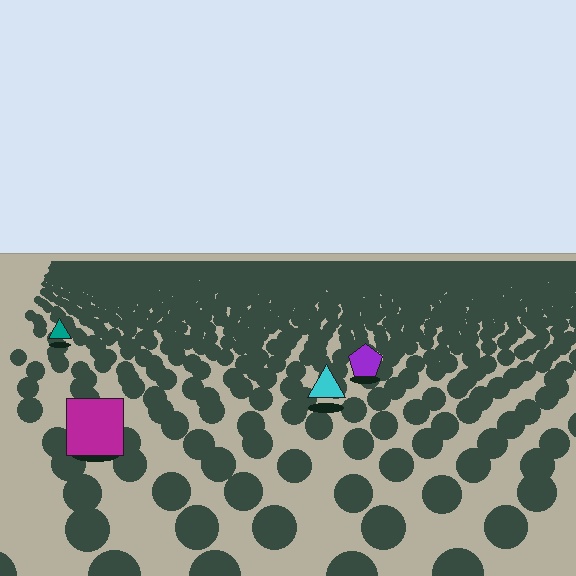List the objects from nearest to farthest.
From nearest to farthest: the magenta square, the cyan triangle, the purple pentagon, the teal triangle.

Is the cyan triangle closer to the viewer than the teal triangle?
Yes. The cyan triangle is closer — you can tell from the texture gradient: the ground texture is coarser near it.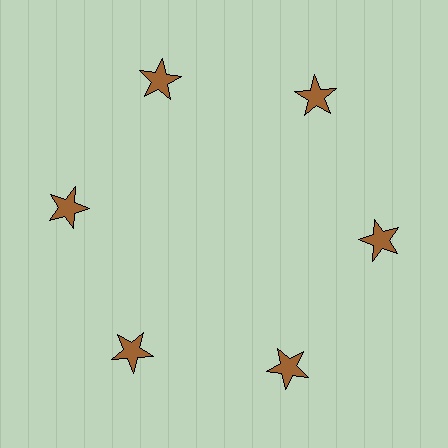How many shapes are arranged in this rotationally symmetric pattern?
There are 6 shapes, arranged in 6 groups of 1.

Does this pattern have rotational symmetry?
Yes, this pattern has 6-fold rotational symmetry. It looks the same after rotating 60 degrees around the center.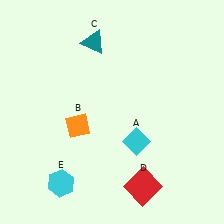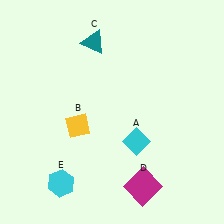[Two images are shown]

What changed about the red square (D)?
In Image 1, D is red. In Image 2, it changed to magenta.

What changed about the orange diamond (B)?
In Image 1, B is orange. In Image 2, it changed to yellow.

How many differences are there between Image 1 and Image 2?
There are 2 differences between the two images.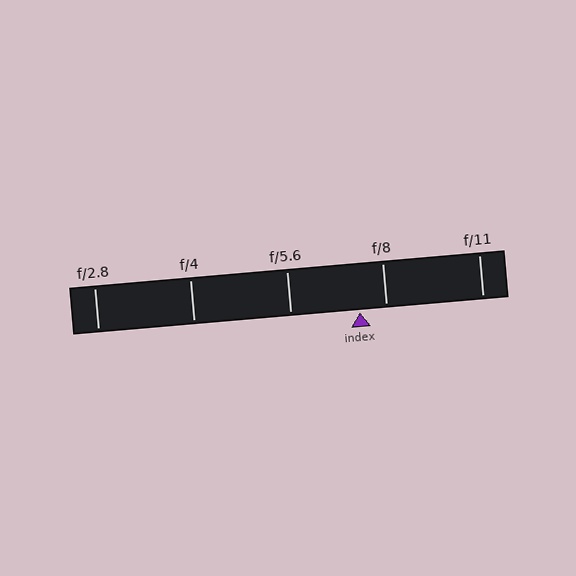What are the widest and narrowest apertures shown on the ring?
The widest aperture shown is f/2.8 and the narrowest is f/11.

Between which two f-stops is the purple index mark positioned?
The index mark is between f/5.6 and f/8.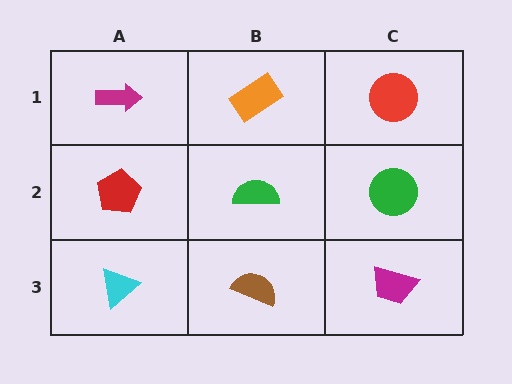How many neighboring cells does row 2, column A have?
3.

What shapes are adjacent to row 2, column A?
A magenta arrow (row 1, column A), a cyan triangle (row 3, column A), a green semicircle (row 2, column B).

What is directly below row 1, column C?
A green circle.